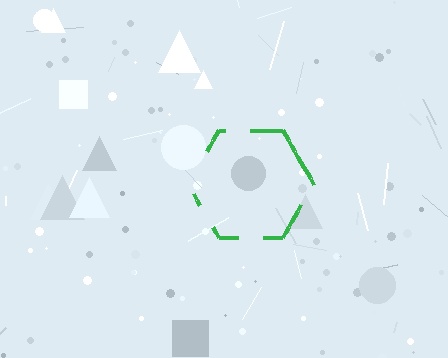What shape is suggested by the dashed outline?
The dashed outline suggests a hexagon.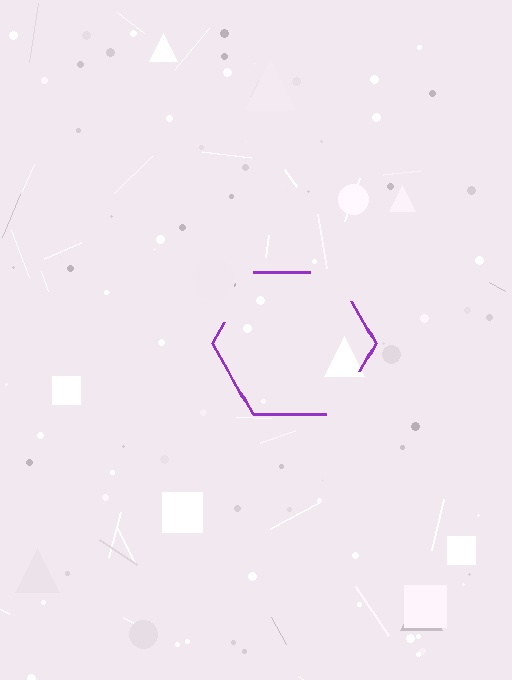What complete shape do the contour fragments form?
The contour fragments form a hexagon.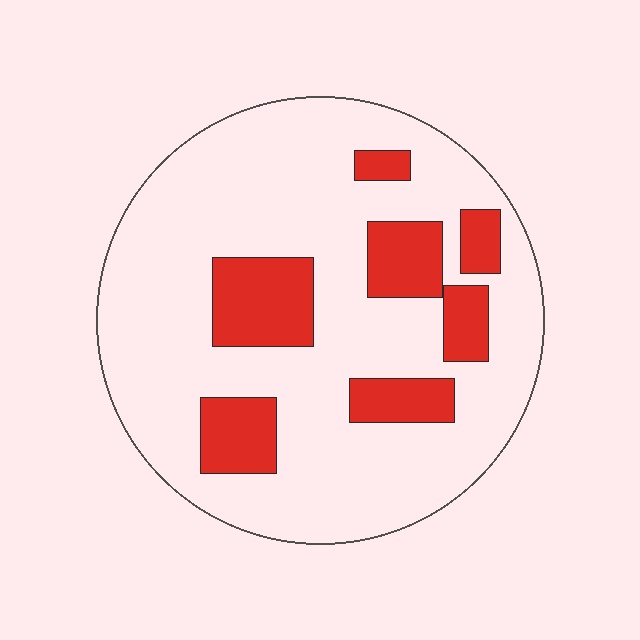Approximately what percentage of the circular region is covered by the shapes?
Approximately 20%.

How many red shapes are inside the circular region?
7.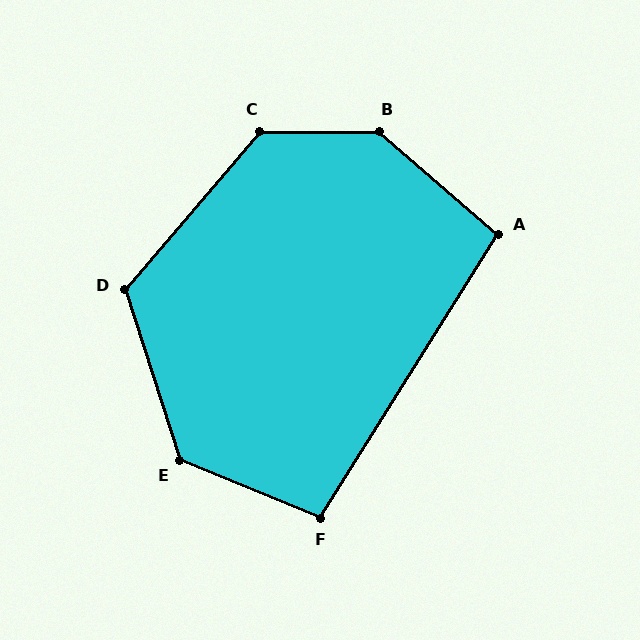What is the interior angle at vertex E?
Approximately 130 degrees (obtuse).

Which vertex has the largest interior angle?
B, at approximately 139 degrees.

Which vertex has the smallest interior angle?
A, at approximately 99 degrees.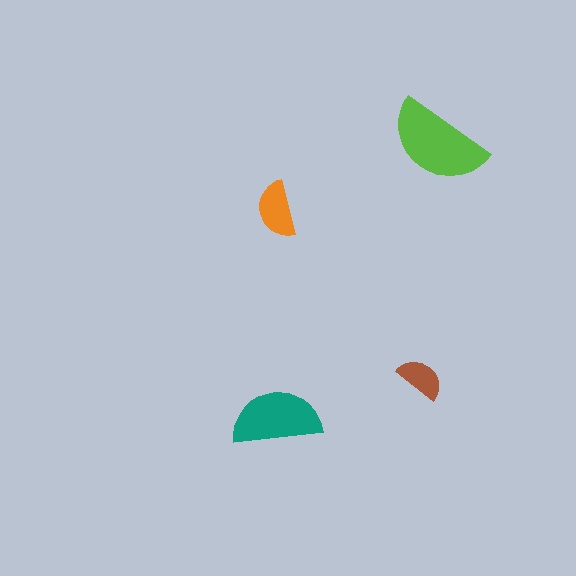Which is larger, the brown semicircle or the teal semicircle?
The teal one.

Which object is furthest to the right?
The lime semicircle is rightmost.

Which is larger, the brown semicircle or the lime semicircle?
The lime one.